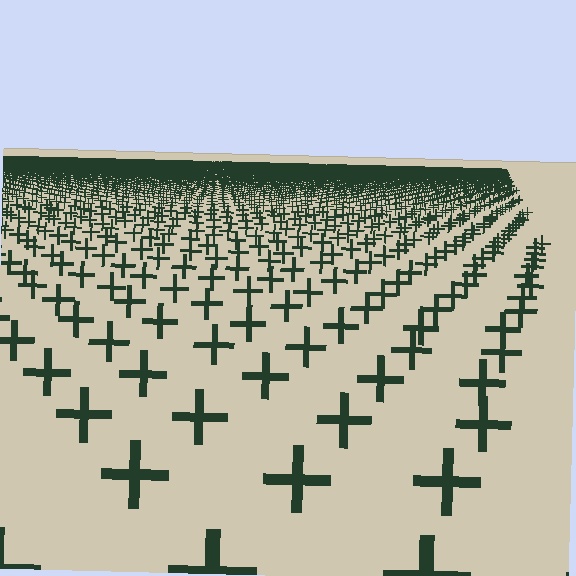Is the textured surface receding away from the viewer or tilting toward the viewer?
The surface is receding away from the viewer. Texture elements get smaller and denser toward the top.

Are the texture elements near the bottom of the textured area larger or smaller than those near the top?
Larger. Near the bottom, elements are closer to the viewer and appear at a bigger on-screen size.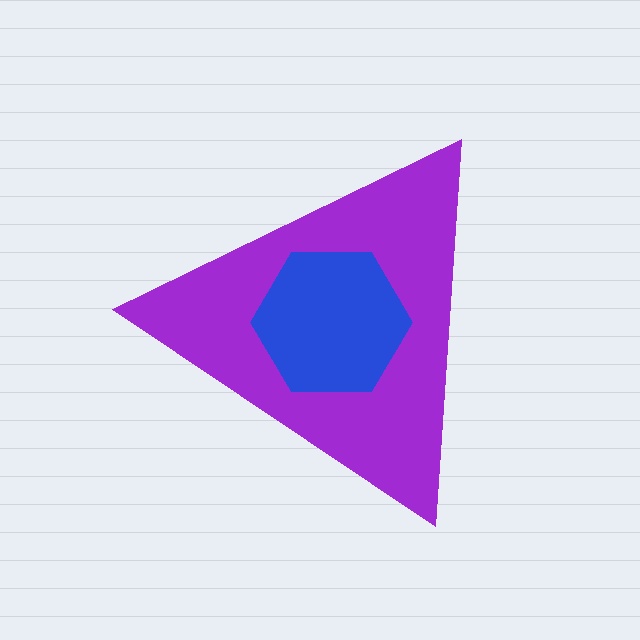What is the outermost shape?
The purple triangle.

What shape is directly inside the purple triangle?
The blue hexagon.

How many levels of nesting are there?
2.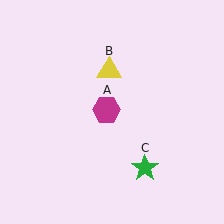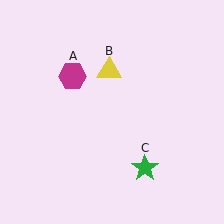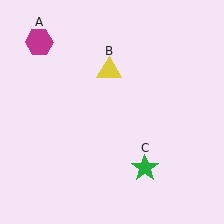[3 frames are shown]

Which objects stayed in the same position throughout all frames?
Yellow triangle (object B) and green star (object C) remained stationary.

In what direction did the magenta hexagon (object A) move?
The magenta hexagon (object A) moved up and to the left.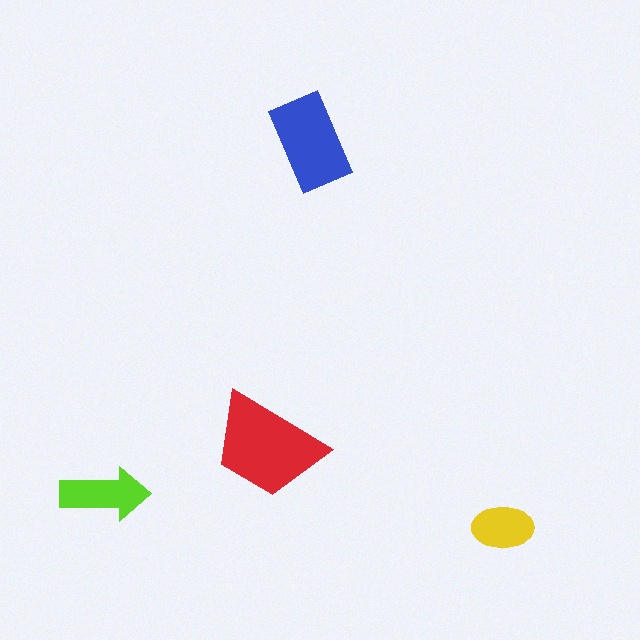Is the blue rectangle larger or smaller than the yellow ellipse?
Larger.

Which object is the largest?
The red trapezoid.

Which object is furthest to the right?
The yellow ellipse is rightmost.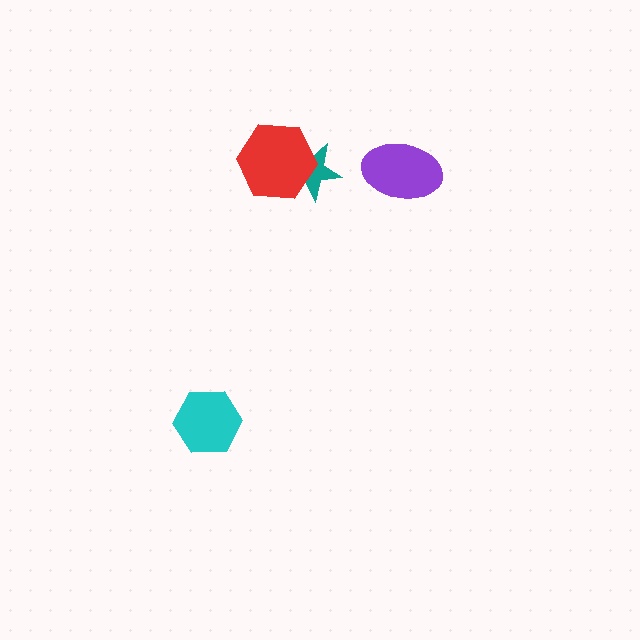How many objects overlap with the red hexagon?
1 object overlaps with the red hexagon.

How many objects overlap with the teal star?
1 object overlaps with the teal star.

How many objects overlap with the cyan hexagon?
0 objects overlap with the cyan hexagon.